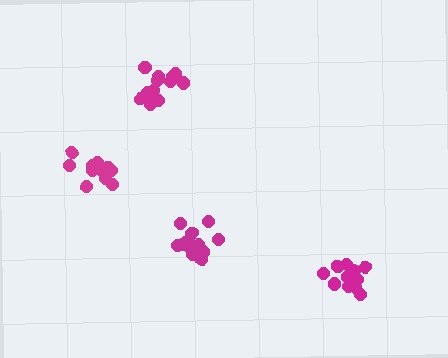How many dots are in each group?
Group 1: 14 dots, Group 2: 15 dots, Group 3: 12 dots, Group 4: 16 dots (57 total).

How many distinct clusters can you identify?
There are 4 distinct clusters.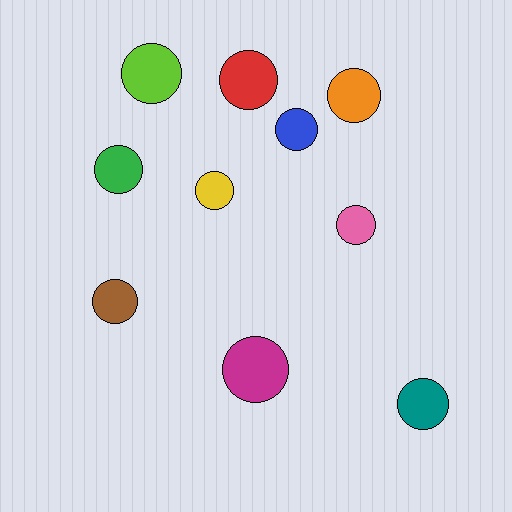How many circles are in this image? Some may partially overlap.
There are 10 circles.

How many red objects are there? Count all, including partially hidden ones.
There is 1 red object.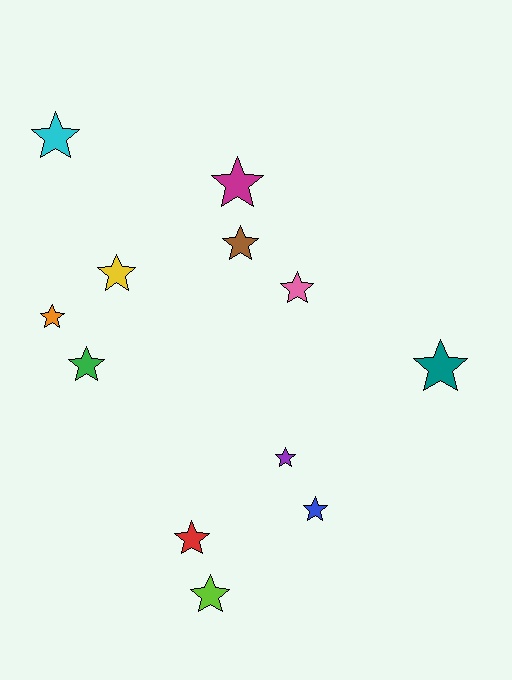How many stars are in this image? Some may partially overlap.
There are 12 stars.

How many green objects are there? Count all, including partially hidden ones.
There is 1 green object.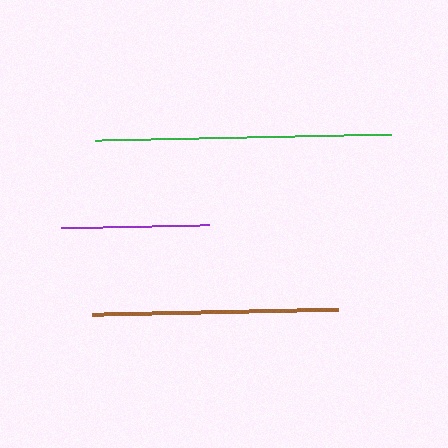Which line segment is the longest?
The green line is the longest at approximately 296 pixels.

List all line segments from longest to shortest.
From longest to shortest: green, brown, purple.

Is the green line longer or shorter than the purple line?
The green line is longer than the purple line.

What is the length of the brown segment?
The brown segment is approximately 246 pixels long.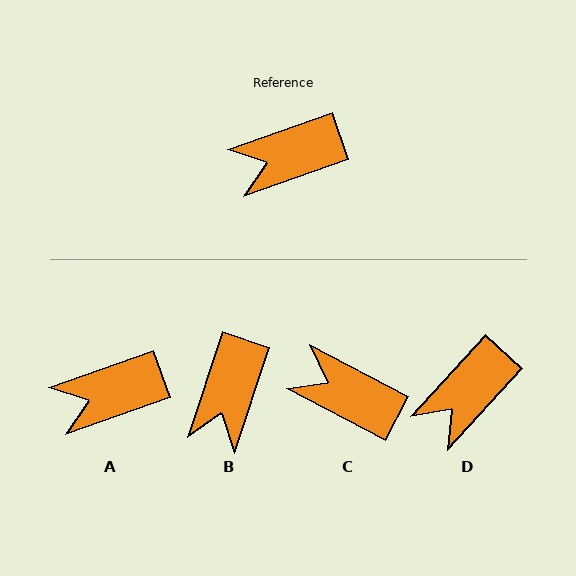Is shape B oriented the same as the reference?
No, it is off by about 52 degrees.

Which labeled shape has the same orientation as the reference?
A.